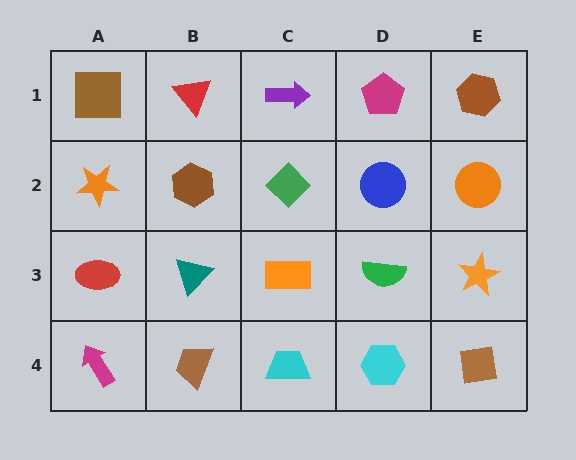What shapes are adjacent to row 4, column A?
A red ellipse (row 3, column A), a brown trapezoid (row 4, column B).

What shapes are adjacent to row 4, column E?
An orange star (row 3, column E), a cyan hexagon (row 4, column D).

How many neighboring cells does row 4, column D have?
3.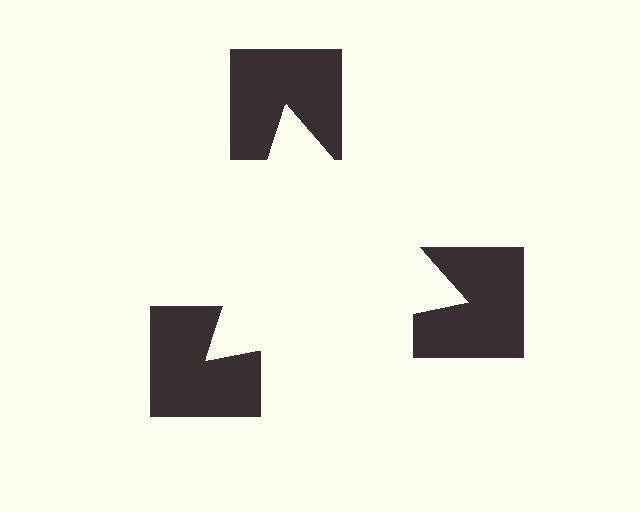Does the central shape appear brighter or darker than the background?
It typically appears slightly brighter than the background, even though no actual brightness change is drawn.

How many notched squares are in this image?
There are 3 — one at each vertex of the illusory triangle.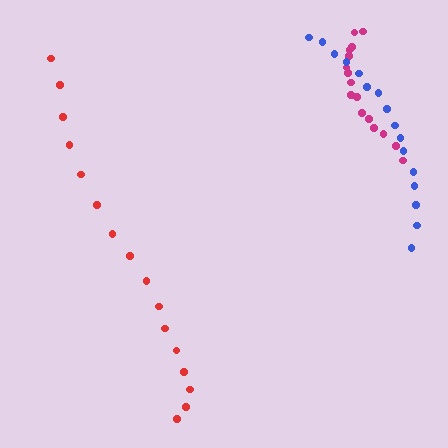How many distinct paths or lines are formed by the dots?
There are 3 distinct paths.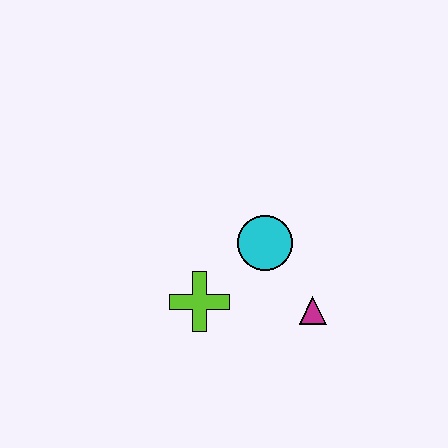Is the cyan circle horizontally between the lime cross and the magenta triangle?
Yes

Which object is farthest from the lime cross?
The magenta triangle is farthest from the lime cross.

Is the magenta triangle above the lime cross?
No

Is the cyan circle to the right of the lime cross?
Yes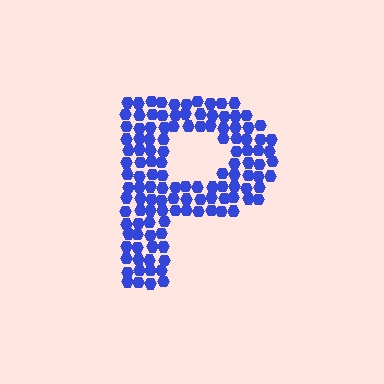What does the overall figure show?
The overall figure shows the letter P.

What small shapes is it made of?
It is made of small hexagons.